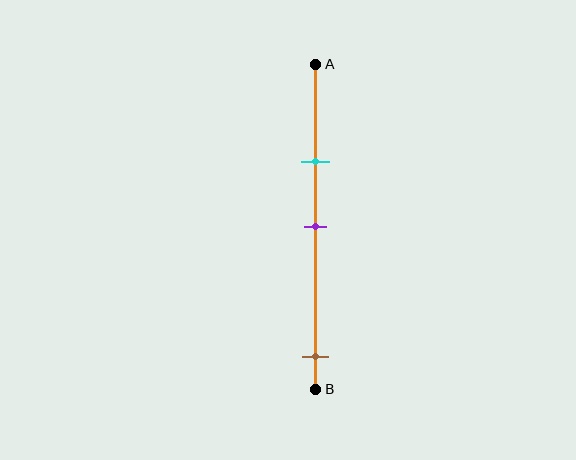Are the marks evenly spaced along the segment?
No, the marks are not evenly spaced.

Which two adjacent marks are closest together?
The cyan and purple marks are the closest adjacent pair.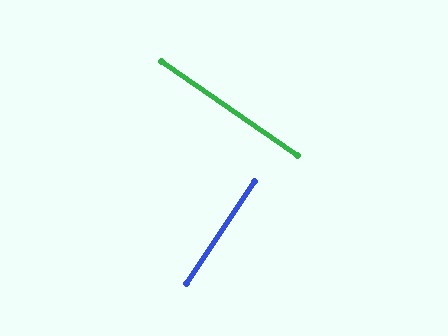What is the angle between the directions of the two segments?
Approximately 89 degrees.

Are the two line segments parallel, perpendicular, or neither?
Perpendicular — they meet at approximately 89°.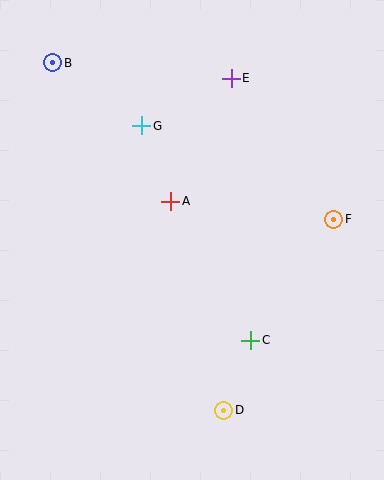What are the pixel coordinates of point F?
Point F is at (334, 219).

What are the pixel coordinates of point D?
Point D is at (224, 410).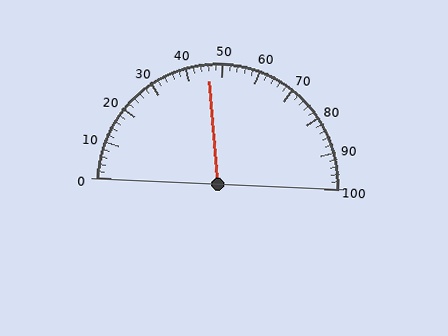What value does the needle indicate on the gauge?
The needle indicates approximately 46.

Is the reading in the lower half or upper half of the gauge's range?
The reading is in the lower half of the range (0 to 100).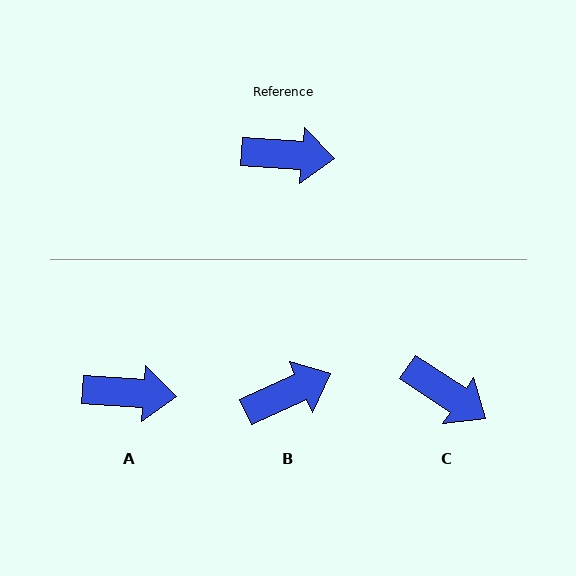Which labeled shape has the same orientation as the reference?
A.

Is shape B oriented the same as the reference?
No, it is off by about 29 degrees.